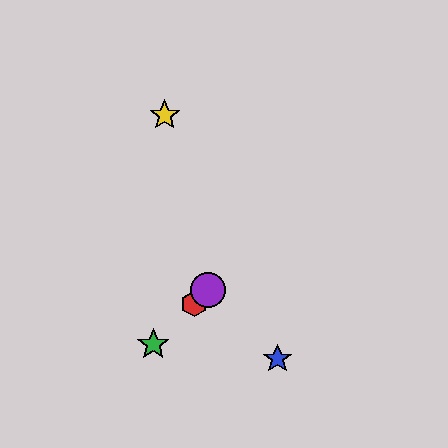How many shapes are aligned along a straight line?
3 shapes (the red hexagon, the green star, the purple circle) are aligned along a straight line.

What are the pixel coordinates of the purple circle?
The purple circle is at (208, 290).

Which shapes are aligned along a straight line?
The red hexagon, the green star, the purple circle are aligned along a straight line.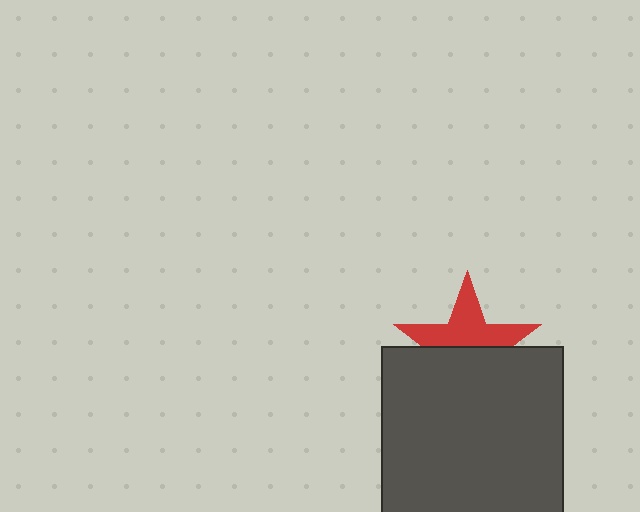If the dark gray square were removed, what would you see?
You would see the complete red star.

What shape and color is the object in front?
The object in front is a dark gray square.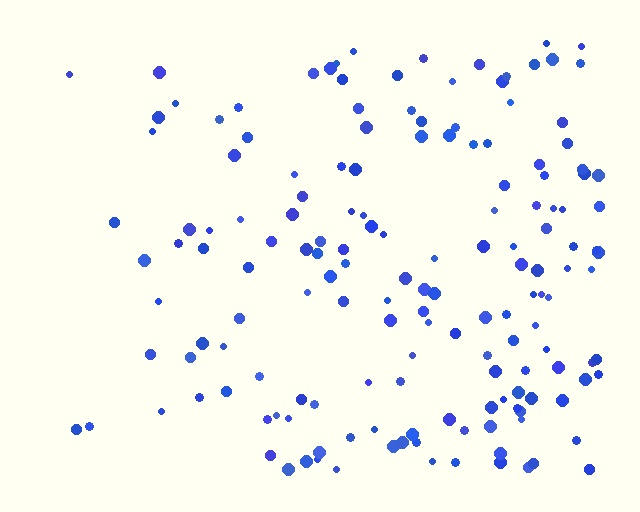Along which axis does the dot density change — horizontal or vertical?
Horizontal.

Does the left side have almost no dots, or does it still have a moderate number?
Still a moderate number, just noticeably fewer than the right.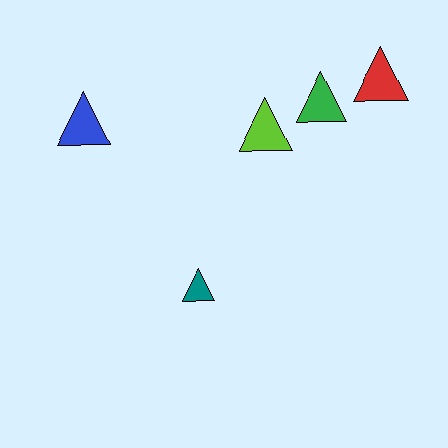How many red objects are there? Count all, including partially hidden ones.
There is 1 red object.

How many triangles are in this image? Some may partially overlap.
There are 5 triangles.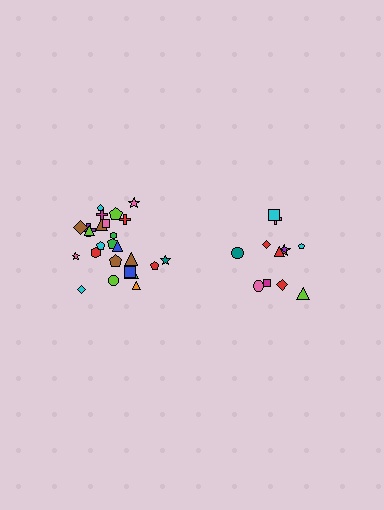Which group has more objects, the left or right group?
The left group.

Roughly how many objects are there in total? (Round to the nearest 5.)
Roughly 35 objects in total.